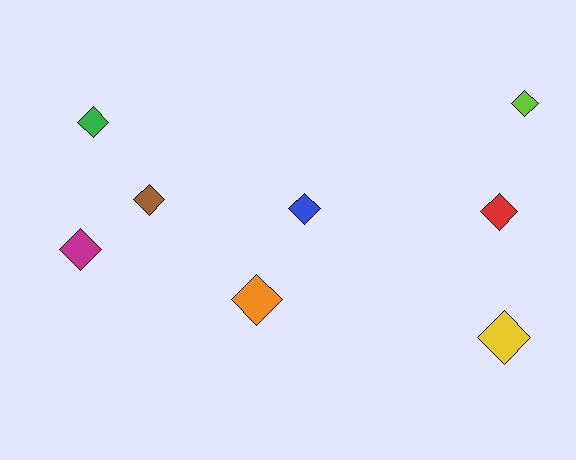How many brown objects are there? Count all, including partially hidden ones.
There is 1 brown object.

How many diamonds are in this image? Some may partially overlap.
There are 8 diamonds.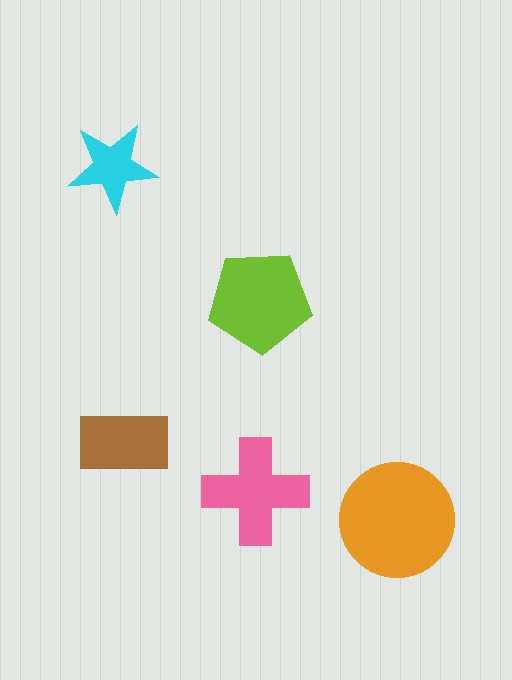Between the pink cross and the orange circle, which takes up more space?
The orange circle.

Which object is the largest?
The orange circle.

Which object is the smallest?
The cyan star.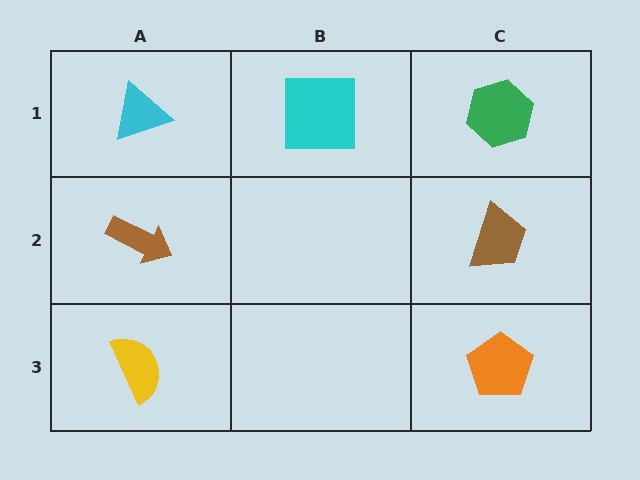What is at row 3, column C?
An orange pentagon.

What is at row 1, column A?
A cyan triangle.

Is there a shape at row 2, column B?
No, that cell is empty.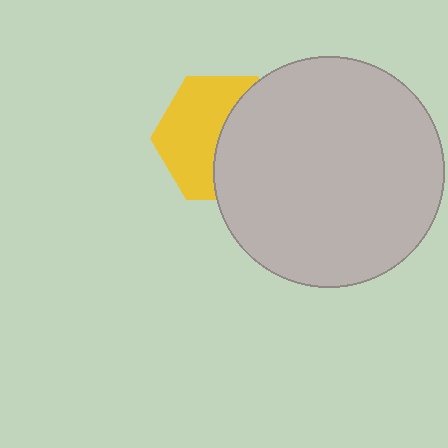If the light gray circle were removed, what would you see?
You would see the complete yellow hexagon.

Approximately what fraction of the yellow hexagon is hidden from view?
Roughly 47% of the yellow hexagon is hidden behind the light gray circle.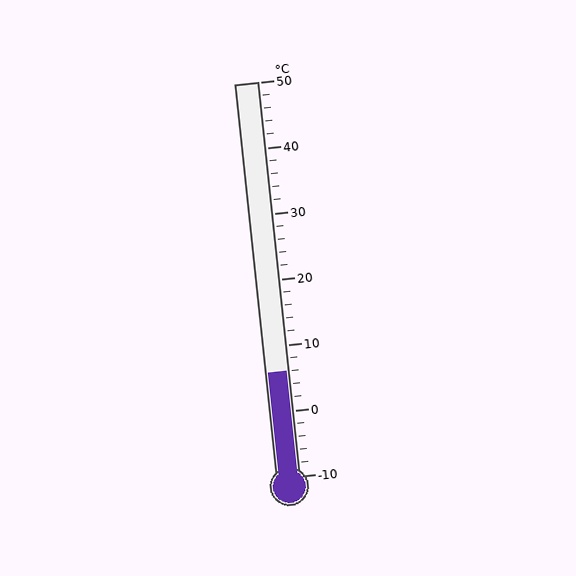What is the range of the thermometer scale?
The thermometer scale ranges from -10°C to 50°C.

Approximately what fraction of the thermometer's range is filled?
The thermometer is filled to approximately 25% of its range.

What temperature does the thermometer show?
The thermometer shows approximately 6°C.